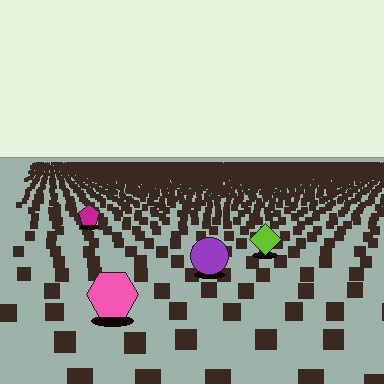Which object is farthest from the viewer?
The magenta pentagon is farthest from the viewer. It appears smaller and the ground texture around it is denser.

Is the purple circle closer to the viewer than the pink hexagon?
No. The pink hexagon is closer — you can tell from the texture gradient: the ground texture is coarser near it.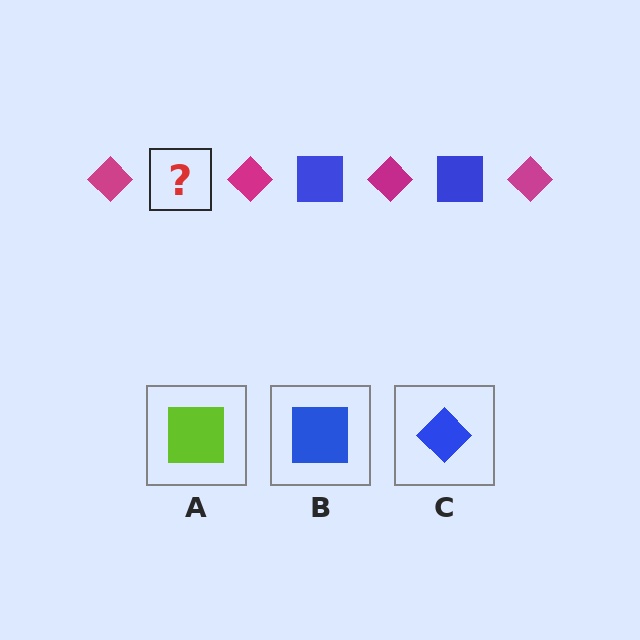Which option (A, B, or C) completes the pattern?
B.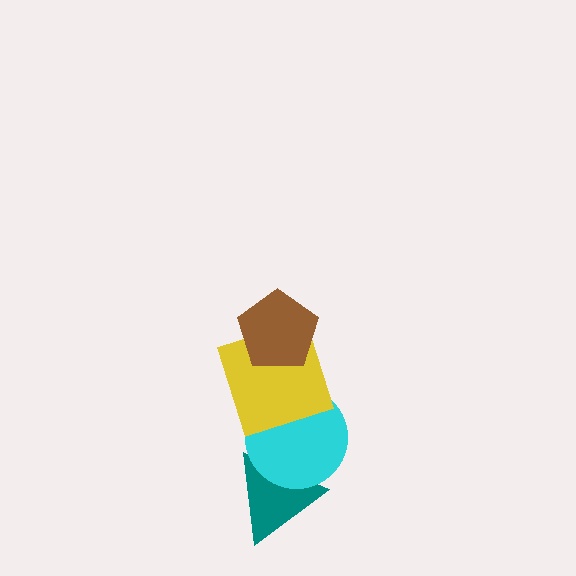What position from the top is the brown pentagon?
The brown pentagon is 1st from the top.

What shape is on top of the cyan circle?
The yellow square is on top of the cyan circle.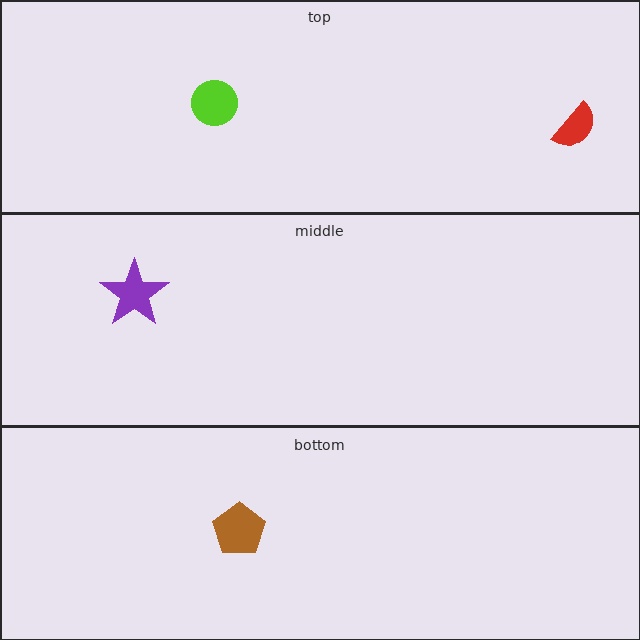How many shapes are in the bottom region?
1.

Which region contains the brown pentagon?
The bottom region.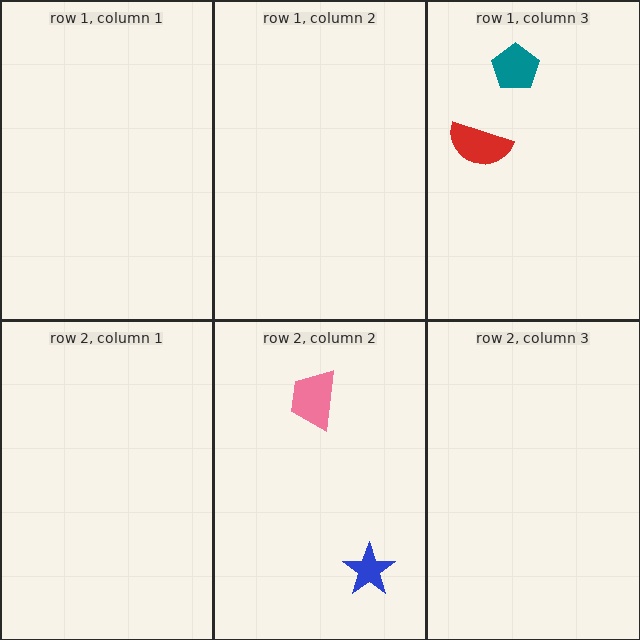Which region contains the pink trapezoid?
The row 2, column 2 region.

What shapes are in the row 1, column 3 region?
The teal pentagon, the red semicircle.